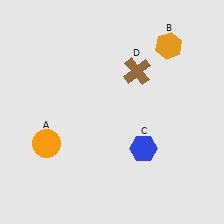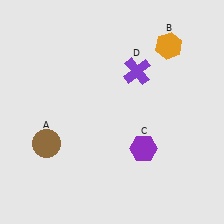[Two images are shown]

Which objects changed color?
A changed from orange to brown. C changed from blue to purple. D changed from brown to purple.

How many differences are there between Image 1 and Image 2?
There are 3 differences between the two images.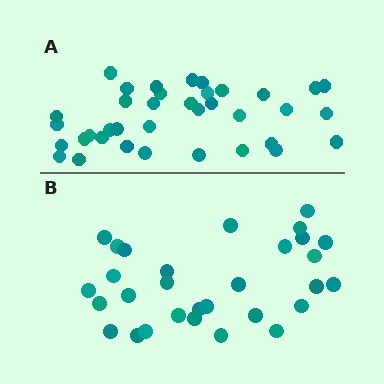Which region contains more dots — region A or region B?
Region A (the top region) has more dots.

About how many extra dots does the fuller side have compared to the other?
Region A has roughly 8 or so more dots than region B.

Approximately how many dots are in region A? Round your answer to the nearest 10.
About 40 dots. (The exact count is 37, which rounds to 40.)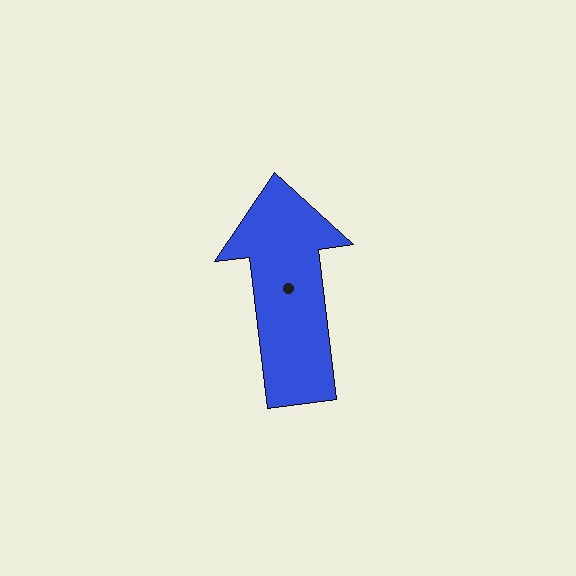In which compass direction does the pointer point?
North.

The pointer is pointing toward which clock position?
Roughly 12 o'clock.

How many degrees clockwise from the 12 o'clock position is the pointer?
Approximately 353 degrees.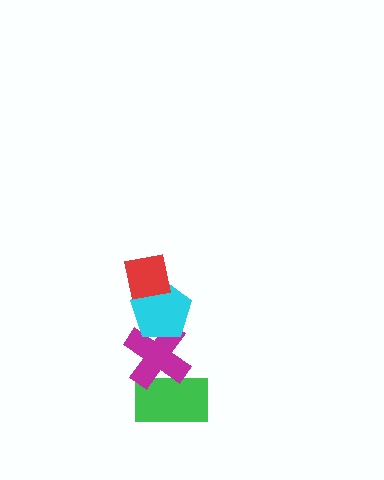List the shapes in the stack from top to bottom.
From top to bottom: the red square, the cyan pentagon, the magenta cross, the green rectangle.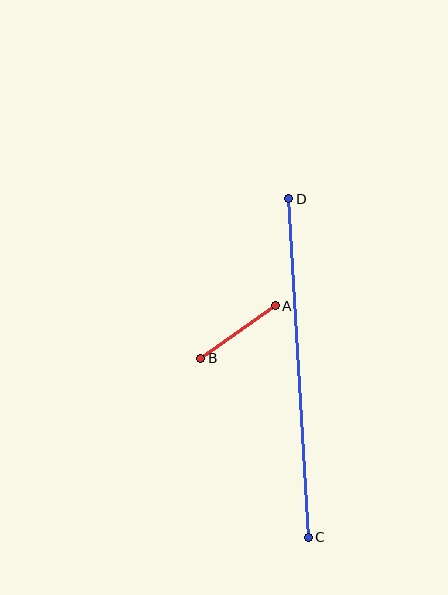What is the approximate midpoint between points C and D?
The midpoint is at approximately (298, 368) pixels.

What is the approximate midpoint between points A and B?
The midpoint is at approximately (238, 332) pixels.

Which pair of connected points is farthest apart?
Points C and D are farthest apart.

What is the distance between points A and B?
The distance is approximately 91 pixels.